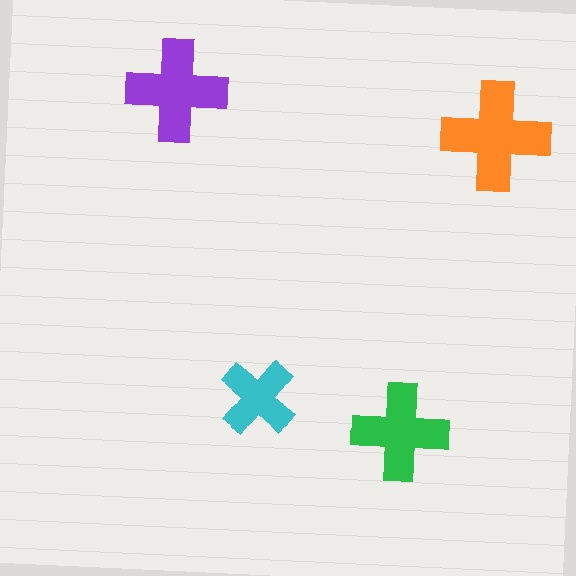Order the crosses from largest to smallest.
the orange one, the purple one, the green one, the cyan one.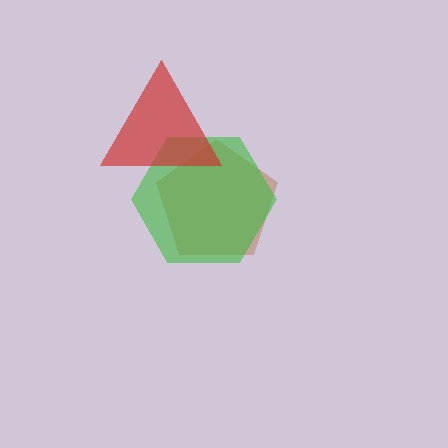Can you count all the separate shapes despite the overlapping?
Yes, there are 3 separate shapes.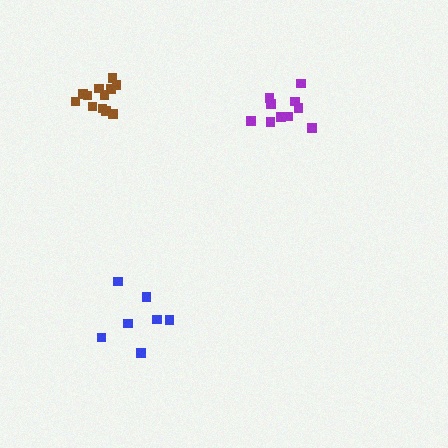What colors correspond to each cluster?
The clusters are colored: brown, blue, purple.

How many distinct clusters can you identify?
There are 3 distinct clusters.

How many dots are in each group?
Group 1: 12 dots, Group 2: 7 dots, Group 3: 10 dots (29 total).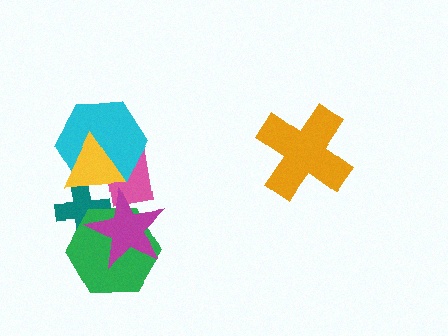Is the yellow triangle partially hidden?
No, no other shape covers it.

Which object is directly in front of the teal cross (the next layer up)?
The green hexagon is directly in front of the teal cross.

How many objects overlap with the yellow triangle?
3 objects overlap with the yellow triangle.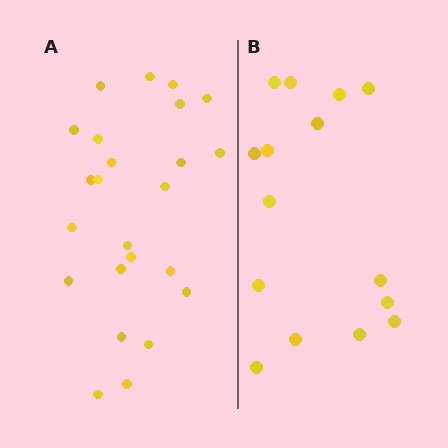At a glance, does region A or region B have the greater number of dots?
Region A (the left region) has more dots.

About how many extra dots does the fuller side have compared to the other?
Region A has roughly 8 or so more dots than region B.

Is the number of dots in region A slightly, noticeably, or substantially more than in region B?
Region A has substantially more. The ratio is roughly 1.6 to 1.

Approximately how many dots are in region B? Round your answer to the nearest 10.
About 20 dots. (The exact count is 15, which rounds to 20.)